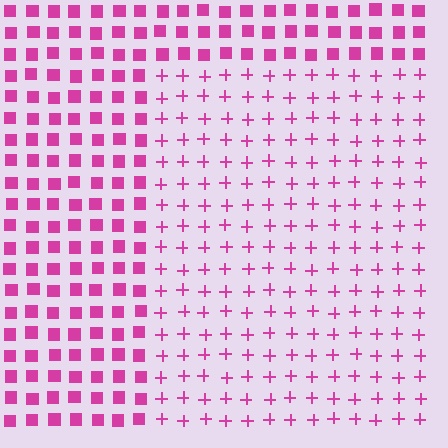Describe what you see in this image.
The image is filled with small magenta elements arranged in a uniform grid. A rectangle-shaped region contains plus signs, while the surrounding area contains squares. The boundary is defined purely by the change in element shape.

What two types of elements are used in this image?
The image uses plus signs inside the rectangle region and squares outside it.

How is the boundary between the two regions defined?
The boundary is defined by a change in element shape: plus signs inside vs. squares outside. All elements share the same color and spacing.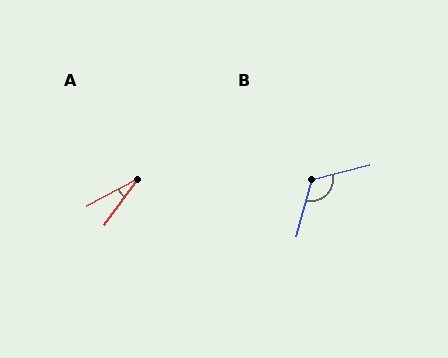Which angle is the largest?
B, at approximately 118 degrees.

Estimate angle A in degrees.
Approximately 25 degrees.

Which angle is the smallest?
A, at approximately 25 degrees.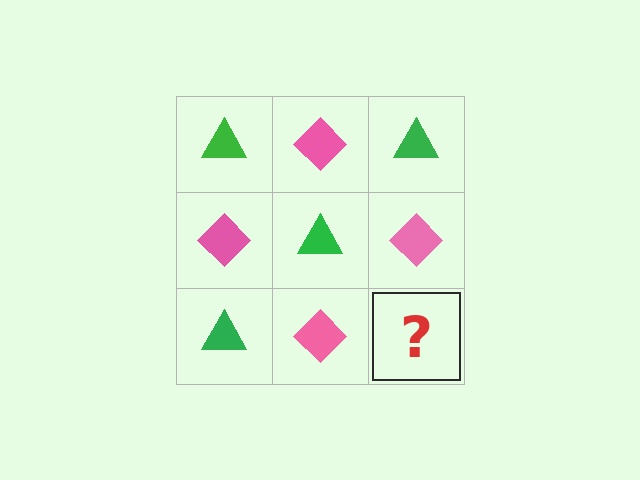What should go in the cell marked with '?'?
The missing cell should contain a green triangle.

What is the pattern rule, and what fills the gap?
The rule is that it alternates green triangle and pink diamond in a checkerboard pattern. The gap should be filled with a green triangle.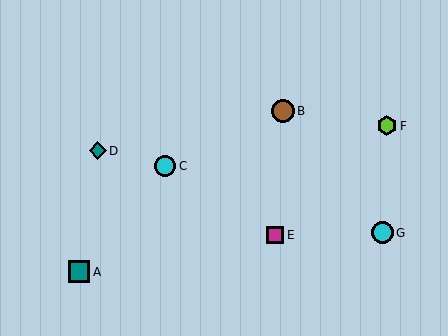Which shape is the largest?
The brown circle (labeled B) is the largest.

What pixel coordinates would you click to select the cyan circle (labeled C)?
Click at (165, 166) to select the cyan circle C.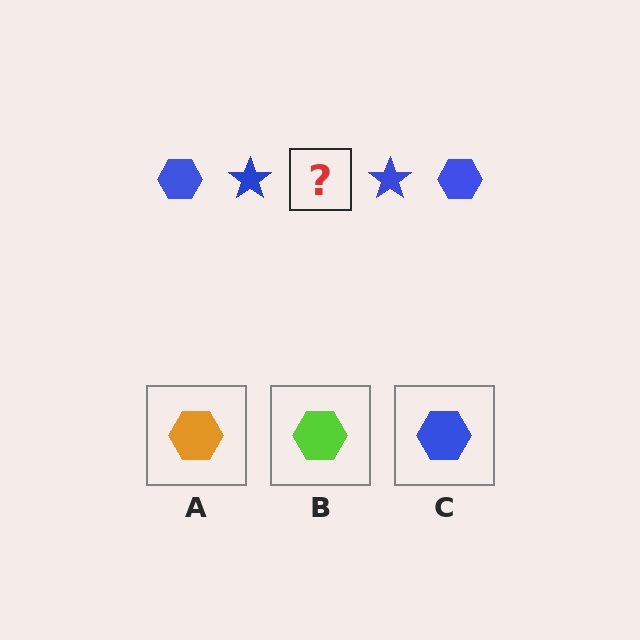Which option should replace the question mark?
Option C.